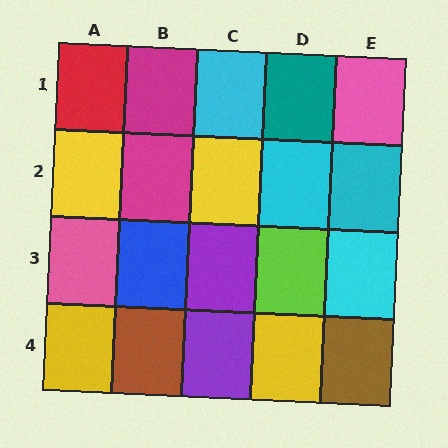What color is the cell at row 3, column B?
Blue.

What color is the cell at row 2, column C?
Yellow.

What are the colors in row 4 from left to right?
Yellow, brown, purple, yellow, brown.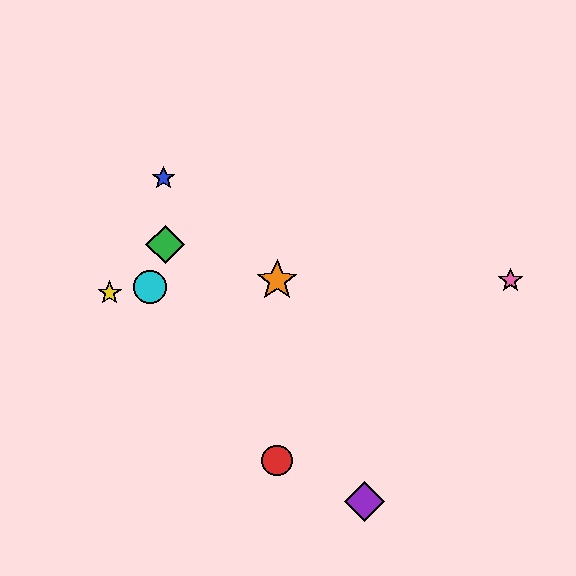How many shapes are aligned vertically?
2 shapes (the red circle, the orange star) are aligned vertically.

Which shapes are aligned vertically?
The red circle, the orange star are aligned vertically.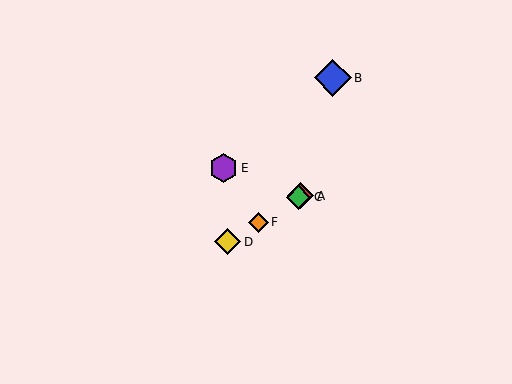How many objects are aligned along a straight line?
4 objects (A, C, D, F) are aligned along a straight line.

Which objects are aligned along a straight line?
Objects A, C, D, F are aligned along a straight line.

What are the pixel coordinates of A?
Object A is at (301, 196).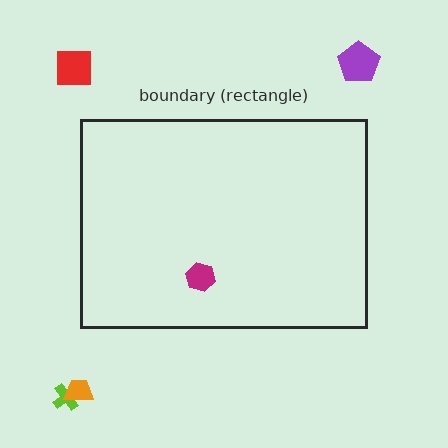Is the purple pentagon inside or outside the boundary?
Outside.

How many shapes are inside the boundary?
1 inside, 4 outside.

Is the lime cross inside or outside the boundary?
Outside.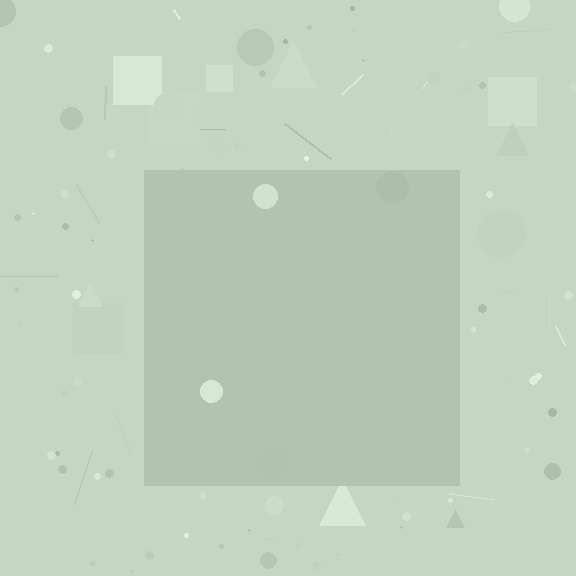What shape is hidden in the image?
A square is hidden in the image.